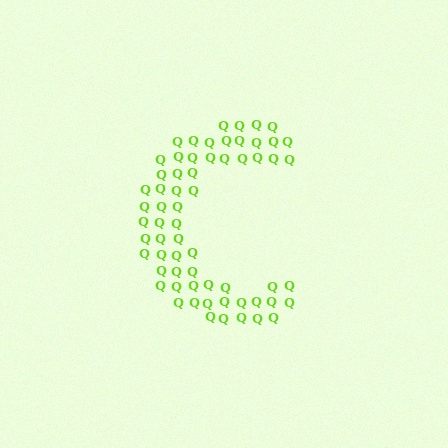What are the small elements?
The small elements are letter Q's.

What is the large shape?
The large shape is the letter C.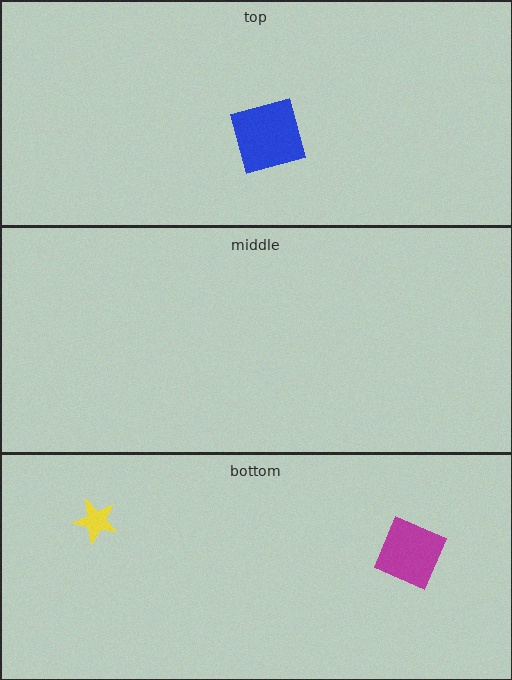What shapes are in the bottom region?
The magenta diamond, the yellow star.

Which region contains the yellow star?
The bottom region.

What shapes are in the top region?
The blue square.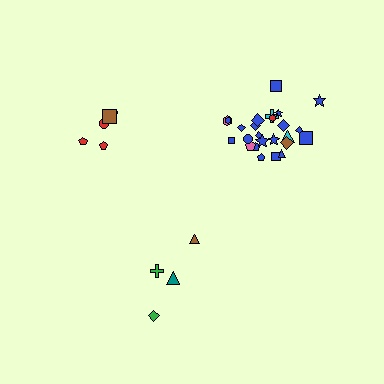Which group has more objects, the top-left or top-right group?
The top-right group.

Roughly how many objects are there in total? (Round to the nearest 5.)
Roughly 35 objects in total.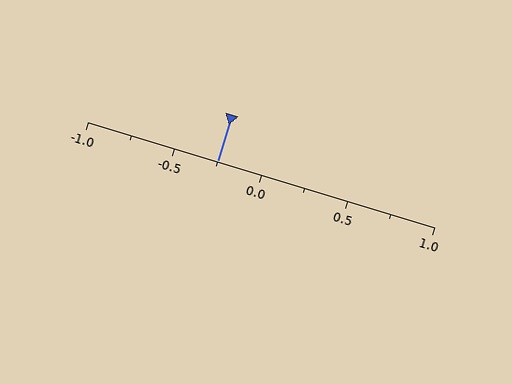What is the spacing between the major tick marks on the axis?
The major ticks are spaced 0.5 apart.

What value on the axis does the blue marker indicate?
The marker indicates approximately -0.25.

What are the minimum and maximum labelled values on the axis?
The axis runs from -1.0 to 1.0.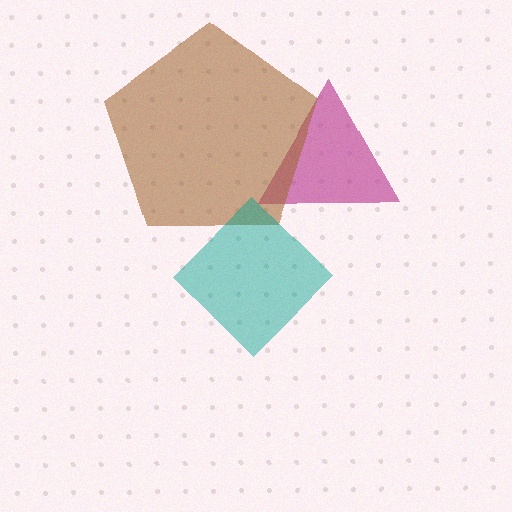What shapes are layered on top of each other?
The layered shapes are: a magenta triangle, a brown pentagon, a teal diamond.